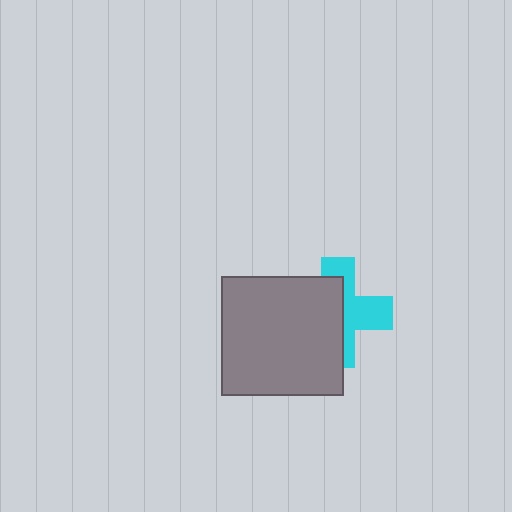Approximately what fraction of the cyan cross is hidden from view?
Roughly 53% of the cyan cross is hidden behind the gray rectangle.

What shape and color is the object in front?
The object in front is a gray rectangle.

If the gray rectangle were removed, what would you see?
You would see the complete cyan cross.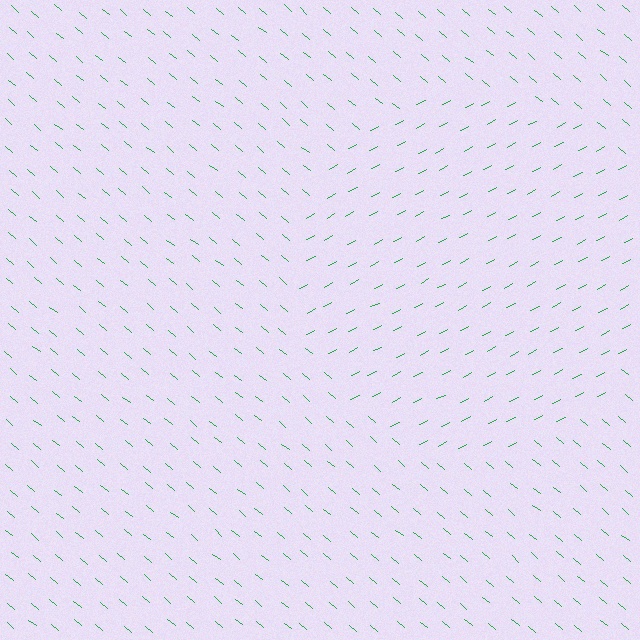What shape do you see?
I see a circle.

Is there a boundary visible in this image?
Yes, there is a texture boundary formed by a change in line orientation.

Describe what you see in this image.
The image is filled with small green line segments. A circle region in the image has lines oriented differently from the surrounding lines, creating a visible texture boundary.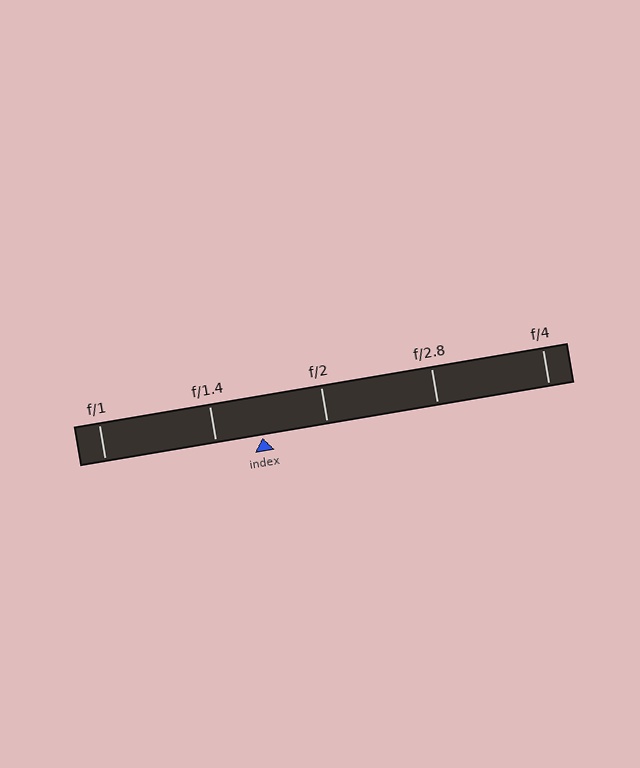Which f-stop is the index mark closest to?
The index mark is closest to f/1.4.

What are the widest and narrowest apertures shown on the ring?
The widest aperture shown is f/1 and the narrowest is f/4.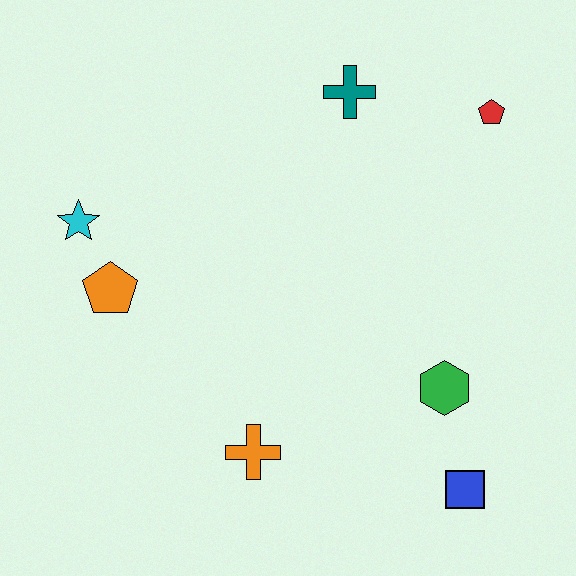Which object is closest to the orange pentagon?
The cyan star is closest to the orange pentagon.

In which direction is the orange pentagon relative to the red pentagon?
The orange pentagon is to the left of the red pentagon.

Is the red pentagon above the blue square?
Yes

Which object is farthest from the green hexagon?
The cyan star is farthest from the green hexagon.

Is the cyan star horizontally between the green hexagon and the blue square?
No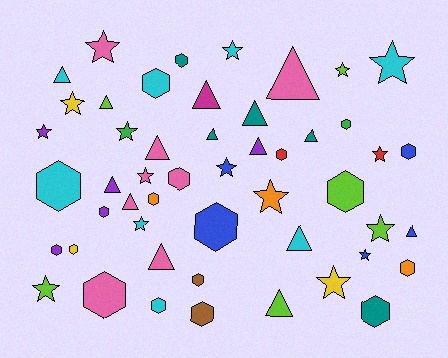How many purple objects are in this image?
There are 5 purple objects.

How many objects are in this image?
There are 50 objects.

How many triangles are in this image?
There are 15 triangles.